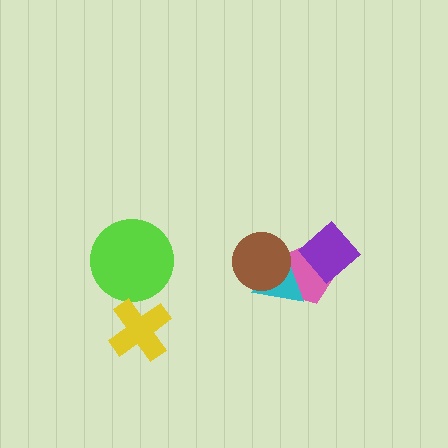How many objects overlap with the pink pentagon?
3 objects overlap with the pink pentagon.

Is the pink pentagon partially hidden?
Yes, it is partially covered by another shape.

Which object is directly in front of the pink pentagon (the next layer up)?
The cyan triangle is directly in front of the pink pentagon.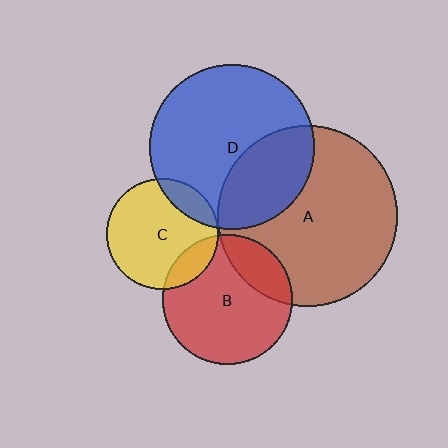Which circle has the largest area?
Circle A (brown).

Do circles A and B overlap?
Yes.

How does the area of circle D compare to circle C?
Approximately 2.2 times.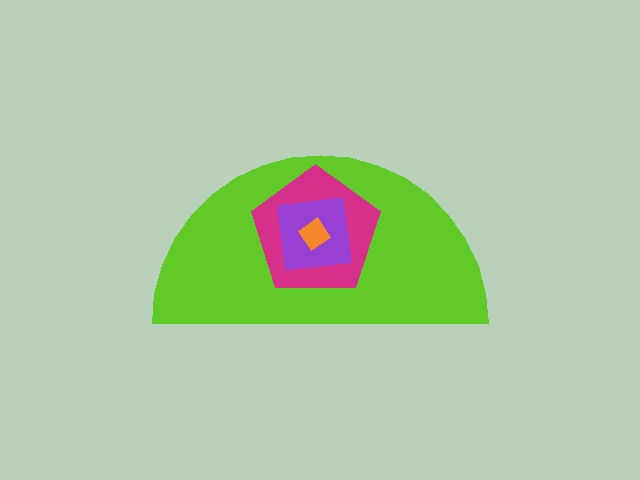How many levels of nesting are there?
4.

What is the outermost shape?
The lime semicircle.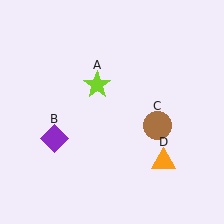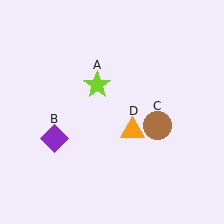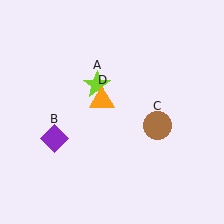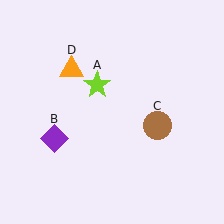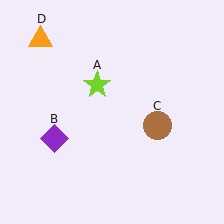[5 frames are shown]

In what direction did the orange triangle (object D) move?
The orange triangle (object D) moved up and to the left.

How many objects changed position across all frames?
1 object changed position: orange triangle (object D).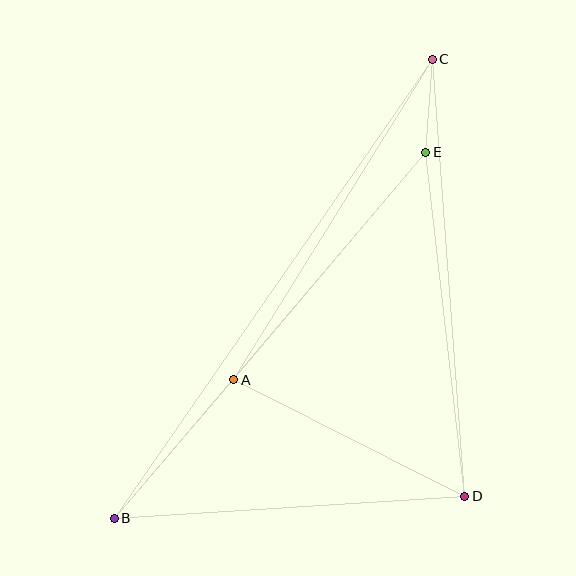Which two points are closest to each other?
Points C and E are closest to each other.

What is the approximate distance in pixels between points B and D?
The distance between B and D is approximately 351 pixels.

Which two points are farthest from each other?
Points B and C are farthest from each other.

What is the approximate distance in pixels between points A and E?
The distance between A and E is approximately 297 pixels.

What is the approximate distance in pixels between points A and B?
The distance between A and B is approximately 183 pixels.